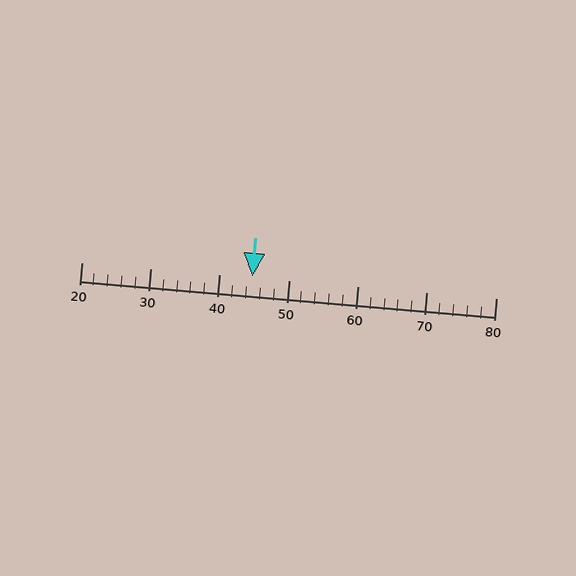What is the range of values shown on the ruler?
The ruler shows values from 20 to 80.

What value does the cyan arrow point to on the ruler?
The cyan arrow points to approximately 45.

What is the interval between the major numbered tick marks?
The major tick marks are spaced 10 units apart.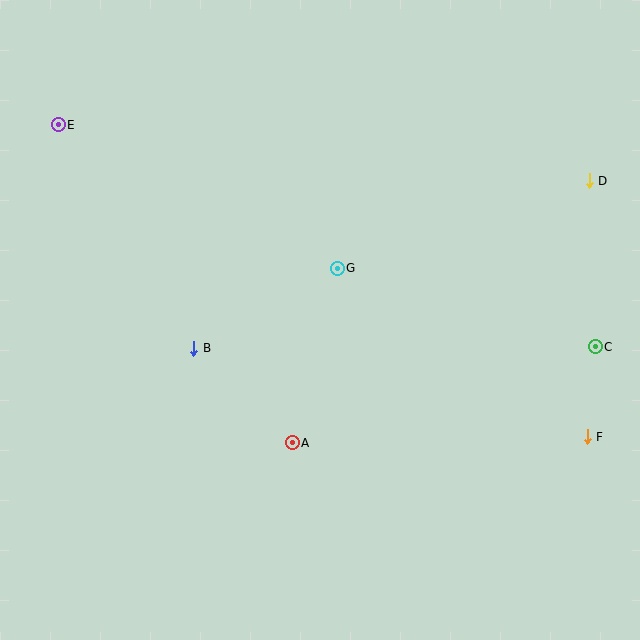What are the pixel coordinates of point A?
Point A is at (292, 443).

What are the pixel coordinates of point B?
Point B is at (194, 348).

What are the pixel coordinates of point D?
Point D is at (589, 181).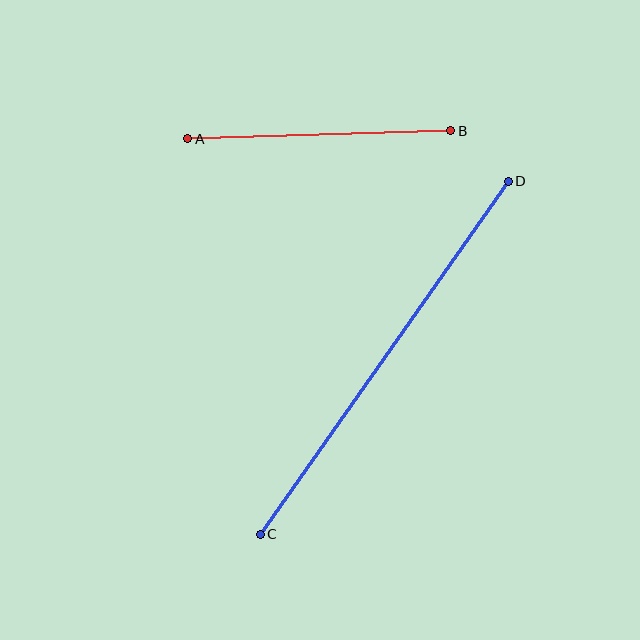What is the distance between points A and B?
The distance is approximately 263 pixels.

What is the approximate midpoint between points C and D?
The midpoint is at approximately (384, 358) pixels.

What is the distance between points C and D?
The distance is approximately 431 pixels.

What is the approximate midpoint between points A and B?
The midpoint is at approximately (319, 135) pixels.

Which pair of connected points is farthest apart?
Points C and D are farthest apart.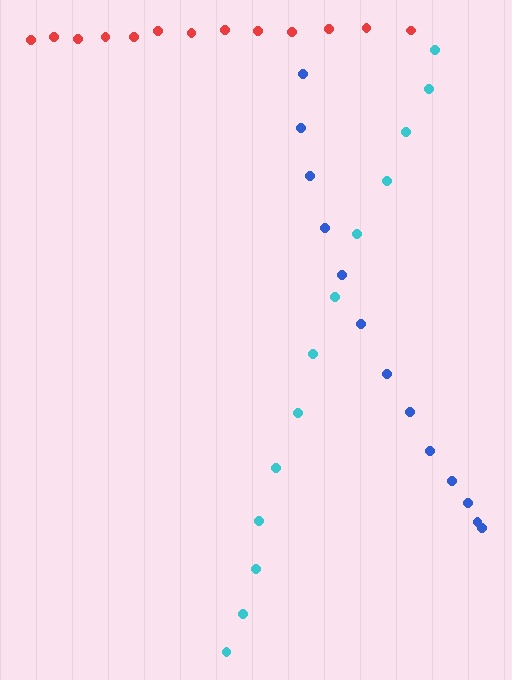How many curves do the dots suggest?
There are 3 distinct paths.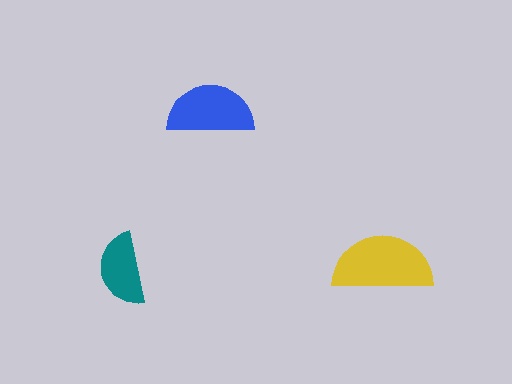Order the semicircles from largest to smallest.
the yellow one, the blue one, the teal one.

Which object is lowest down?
The teal semicircle is bottommost.